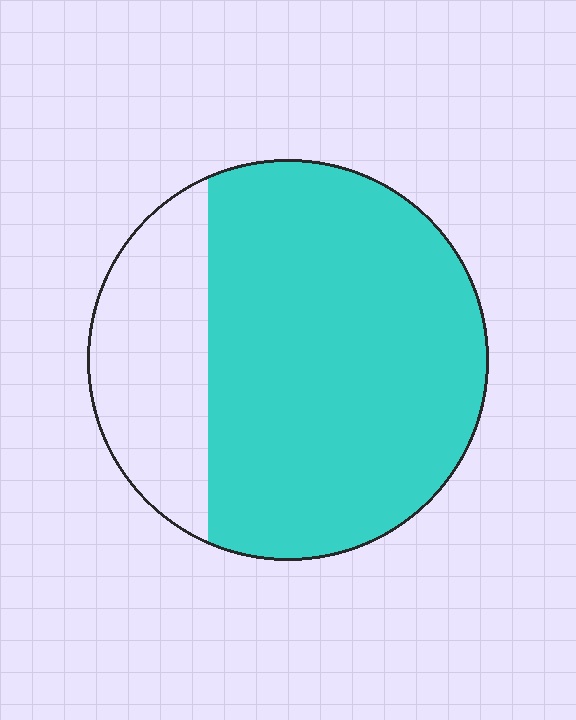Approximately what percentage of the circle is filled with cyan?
Approximately 75%.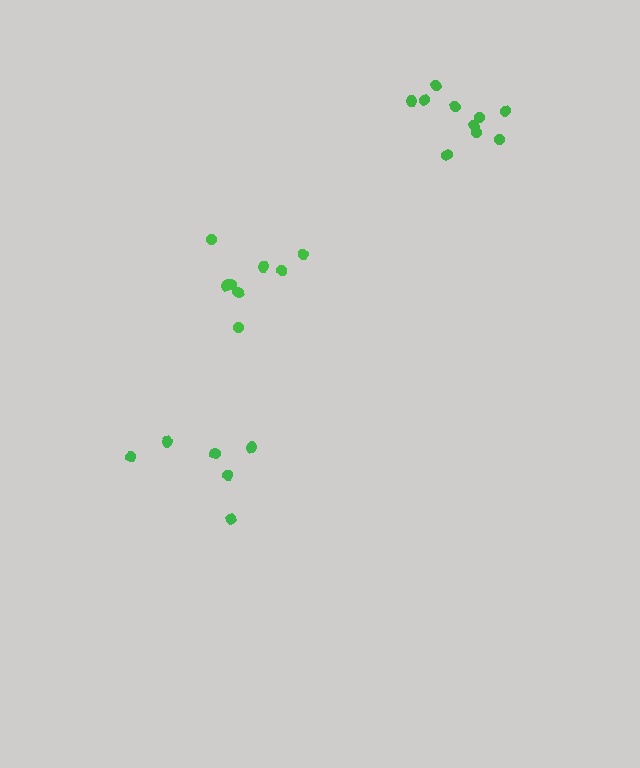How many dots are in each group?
Group 1: 10 dots, Group 2: 6 dots, Group 3: 8 dots (24 total).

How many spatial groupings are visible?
There are 3 spatial groupings.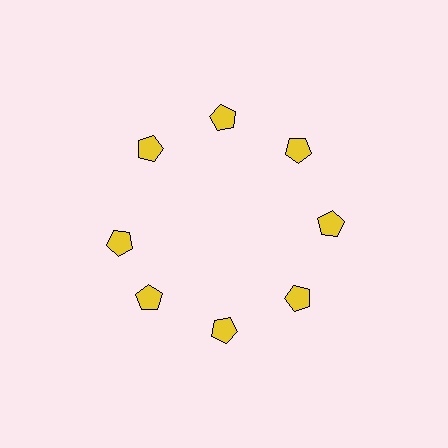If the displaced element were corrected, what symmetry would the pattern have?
It would have 8-fold rotational symmetry — the pattern would map onto itself every 45 degrees.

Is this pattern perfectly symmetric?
No. The 8 yellow pentagons are arranged in a ring, but one element near the 9 o'clock position is rotated out of alignment along the ring, breaking the 8-fold rotational symmetry.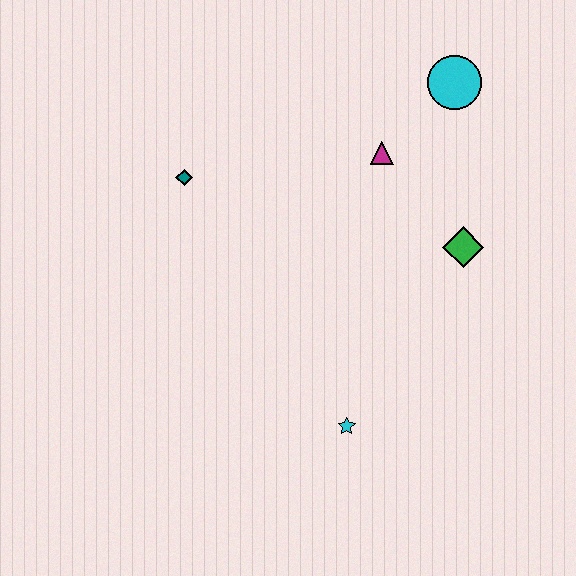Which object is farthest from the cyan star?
The cyan circle is farthest from the cyan star.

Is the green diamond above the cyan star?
Yes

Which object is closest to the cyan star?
The green diamond is closest to the cyan star.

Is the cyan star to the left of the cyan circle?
Yes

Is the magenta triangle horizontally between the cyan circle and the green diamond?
No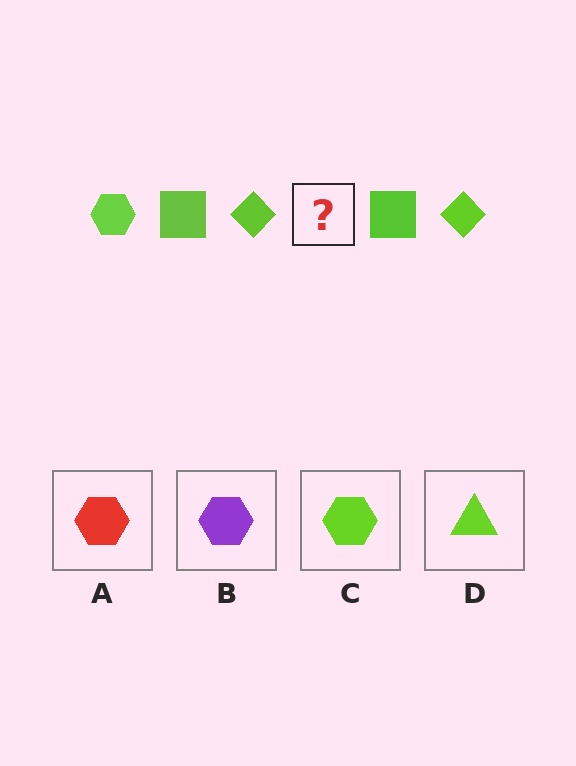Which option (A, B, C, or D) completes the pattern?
C.